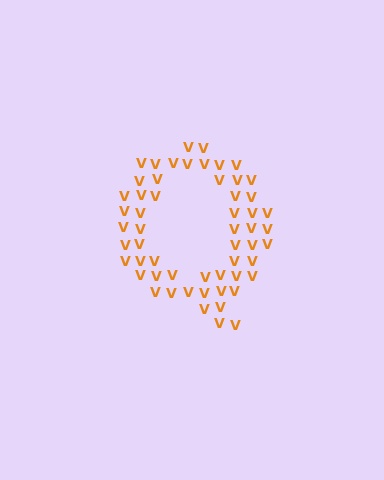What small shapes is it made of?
It is made of small letter V's.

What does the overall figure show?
The overall figure shows the letter Q.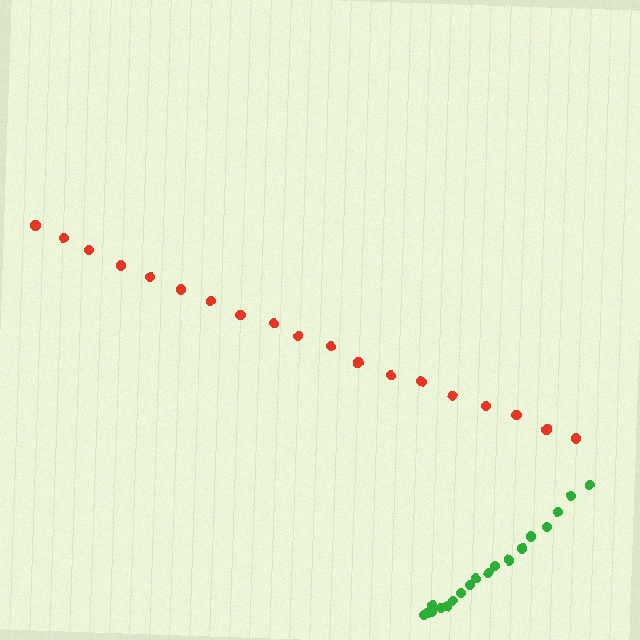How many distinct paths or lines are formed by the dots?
There are 2 distinct paths.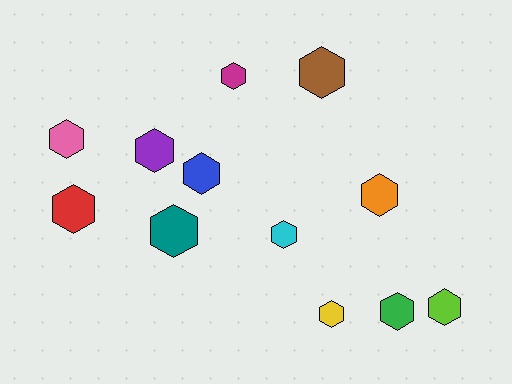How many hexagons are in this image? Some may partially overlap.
There are 12 hexagons.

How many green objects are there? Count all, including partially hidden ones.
There is 1 green object.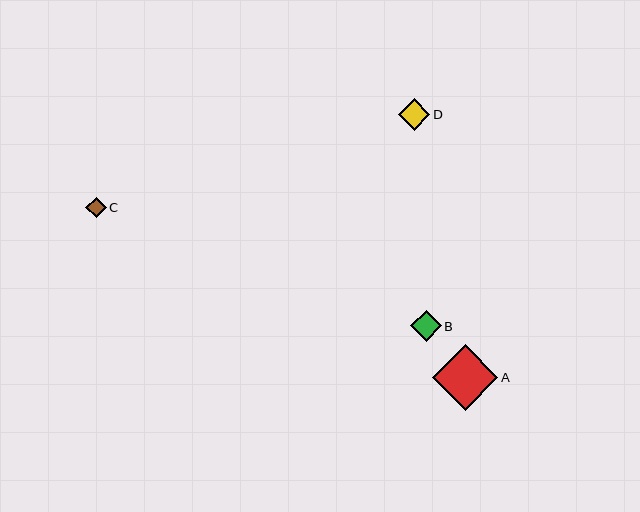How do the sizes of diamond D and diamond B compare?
Diamond D and diamond B are approximately the same size.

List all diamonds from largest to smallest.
From largest to smallest: A, D, B, C.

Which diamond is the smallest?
Diamond C is the smallest with a size of approximately 21 pixels.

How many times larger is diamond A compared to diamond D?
Diamond A is approximately 2.0 times the size of diamond D.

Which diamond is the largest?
Diamond A is the largest with a size of approximately 65 pixels.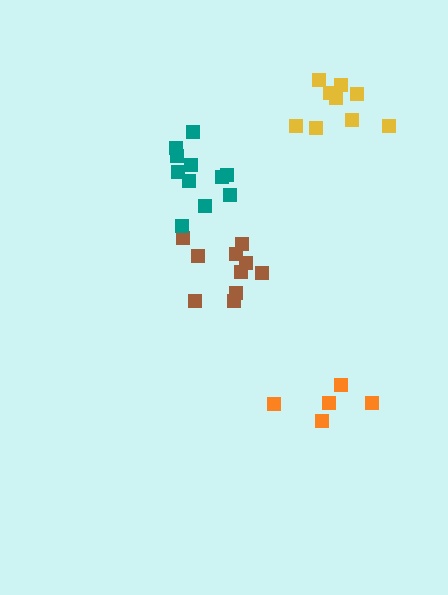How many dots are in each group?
Group 1: 10 dots, Group 2: 5 dots, Group 3: 11 dots, Group 4: 9 dots (35 total).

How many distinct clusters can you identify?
There are 4 distinct clusters.